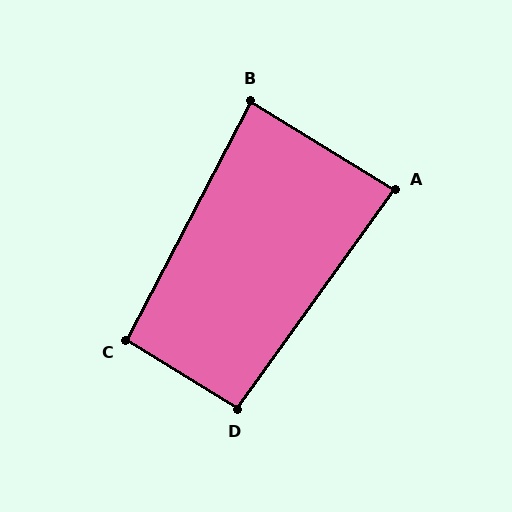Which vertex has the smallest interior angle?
A, at approximately 86 degrees.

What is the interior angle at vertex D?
Approximately 94 degrees (approximately right).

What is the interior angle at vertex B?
Approximately 86 degrees (approximately right).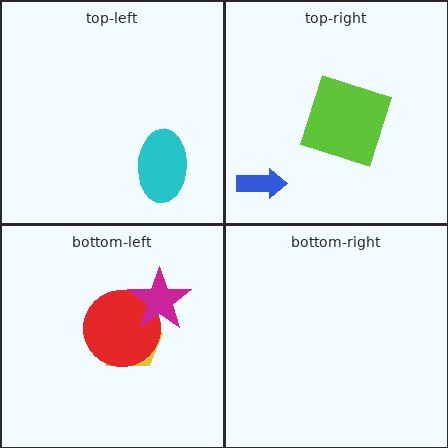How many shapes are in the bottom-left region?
3.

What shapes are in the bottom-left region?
The yellow trapezoid, the red circle, the magenta star.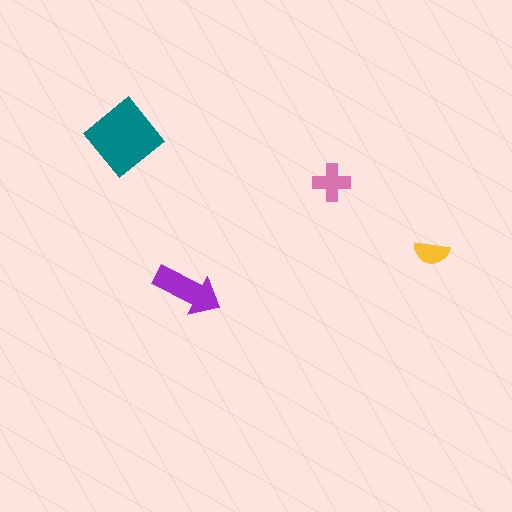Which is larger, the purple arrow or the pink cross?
The purple arrow.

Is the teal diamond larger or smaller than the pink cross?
Larger.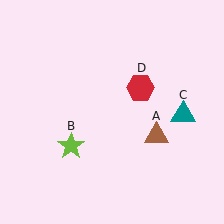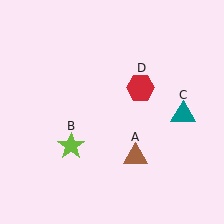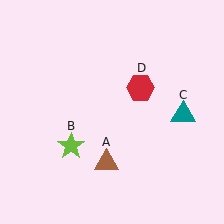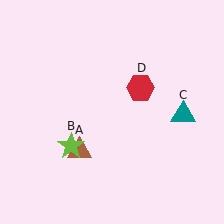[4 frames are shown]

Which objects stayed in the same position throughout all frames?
Lime star (object B) and teal triangle (object C) and red hexagon (object D) remained stationary.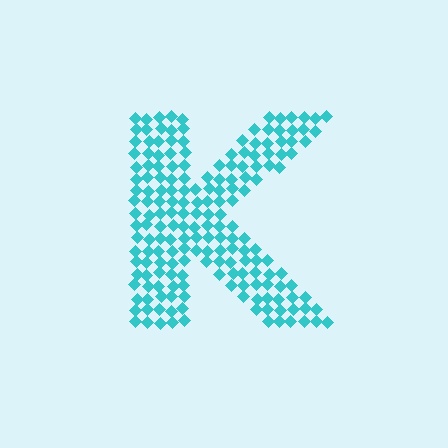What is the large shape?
The large shape is the letter K.